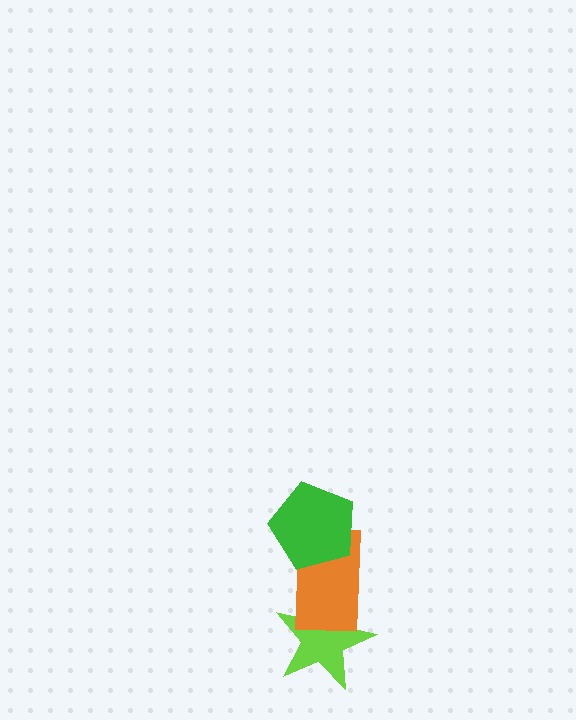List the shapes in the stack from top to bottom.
From top to bottom: the green pentagon, the orange rectangle, the lime star.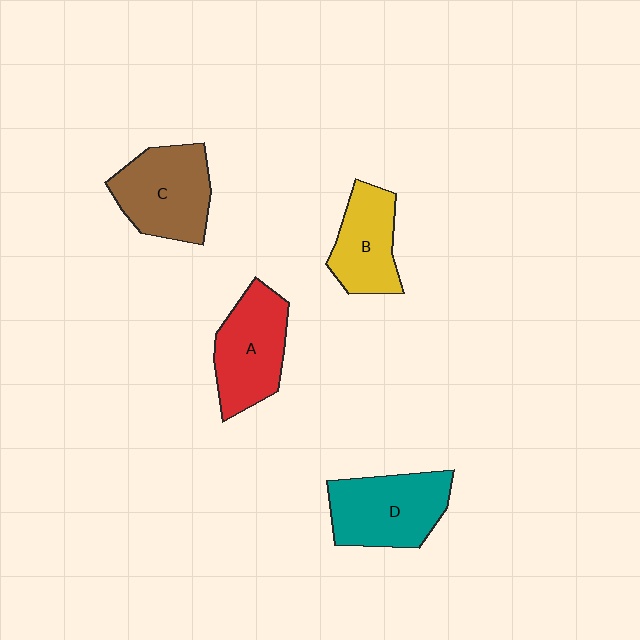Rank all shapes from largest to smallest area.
From largest to smallest: D (teal), C (brown), A (red), B (yellow).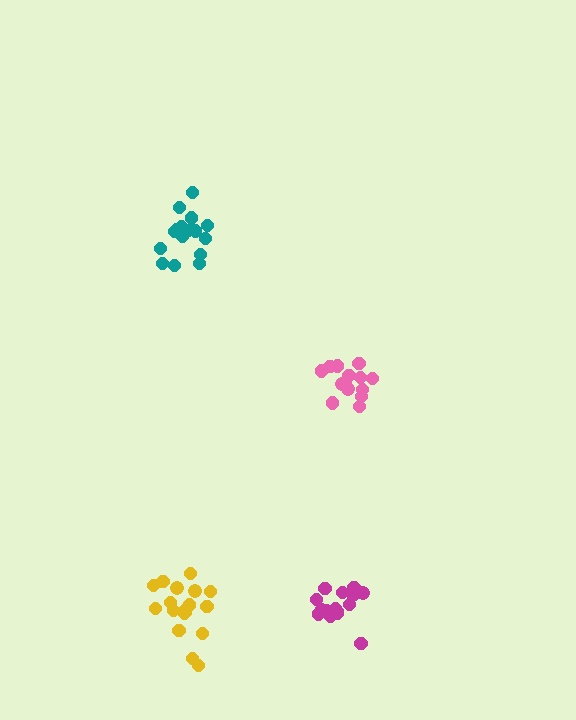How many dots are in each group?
Group 1: 16 dots, Group 2: 18 dots, Group 3: 16 dots, Group 4: 16 dots (66 total).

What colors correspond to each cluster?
The clusters are colored: pink, yellow, teal, magenta.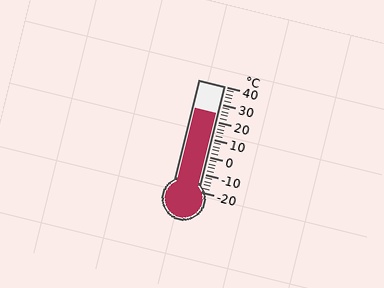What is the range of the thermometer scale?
The thermometer scale ranges from -20°C to 40°C.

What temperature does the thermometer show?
The thermometer shows approximately 24°C.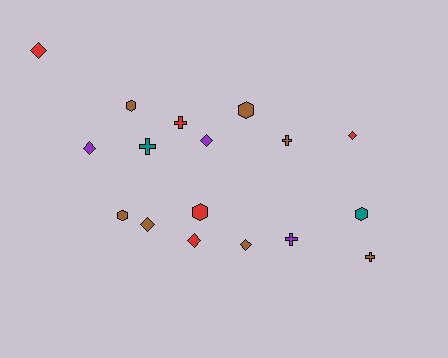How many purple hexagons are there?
There are no purple hexagons.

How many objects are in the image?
There are 17 objects.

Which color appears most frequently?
Brown, with 7 objects.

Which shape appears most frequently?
Diamond, with 7 objects.